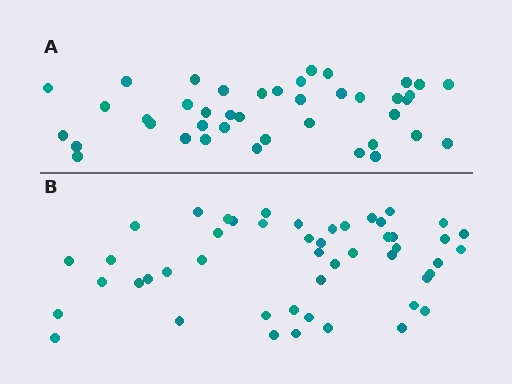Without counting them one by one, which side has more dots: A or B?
Region B (the bottom region) has more dots.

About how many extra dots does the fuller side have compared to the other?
Region B has roughly 8 or so more dots than region A.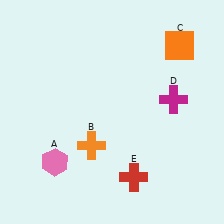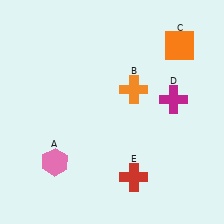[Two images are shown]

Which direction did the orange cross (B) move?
The orange cross (B) moved up.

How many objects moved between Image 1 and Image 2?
1 object moved between the two images.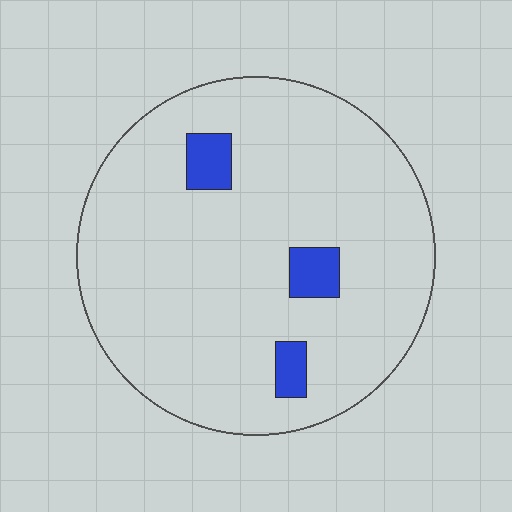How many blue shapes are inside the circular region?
3.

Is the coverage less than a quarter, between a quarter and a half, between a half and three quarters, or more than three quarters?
Less than a quarter.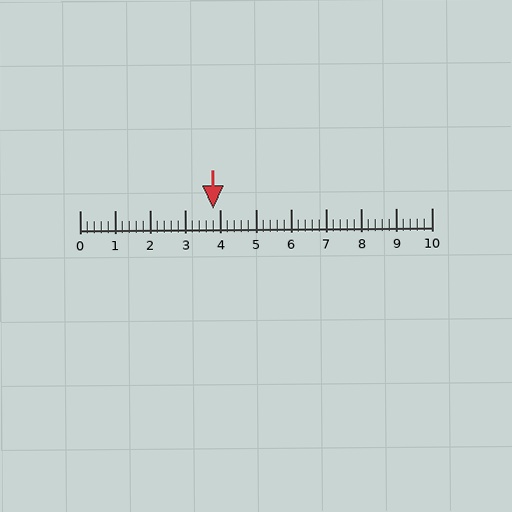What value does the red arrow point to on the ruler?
The red arrow points to approximately 3.8.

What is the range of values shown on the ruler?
The ruler shows values from 0 to 10.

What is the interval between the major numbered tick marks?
The major tick marks are spaced 1 units apart.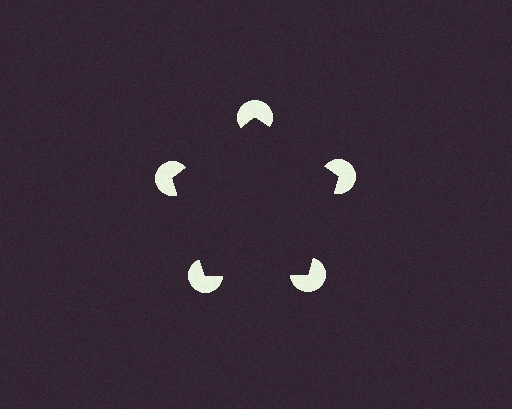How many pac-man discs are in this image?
There are 5 — one at each vertex of the illusory pentagon.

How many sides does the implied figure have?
5 sides.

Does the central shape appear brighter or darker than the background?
It typically appears slightly darker than the background, even though no actual brightness change is drawn.